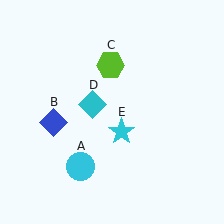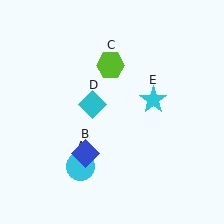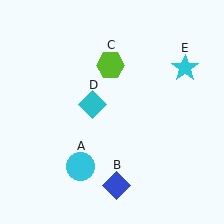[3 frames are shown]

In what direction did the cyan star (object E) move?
The cyan star (object E) moved up and to the right.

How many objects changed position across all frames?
2 objects changed position: blue diamond (object B), cyan star (object E).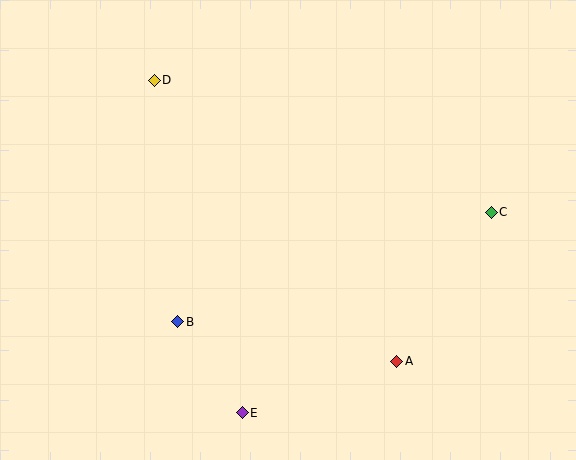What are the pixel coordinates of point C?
Point C is at (491, 212).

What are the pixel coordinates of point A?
Point A is at (397, 361).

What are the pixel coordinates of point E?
Point E is at (242, 413).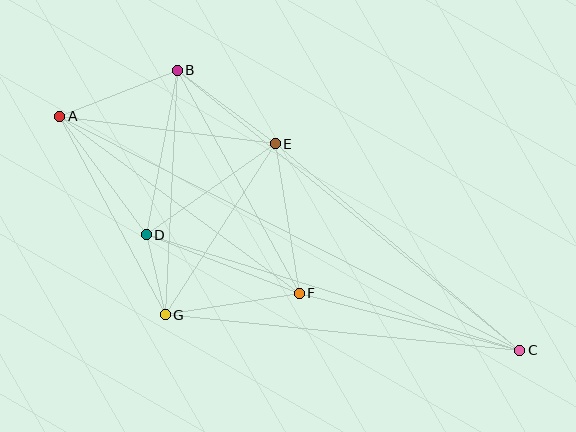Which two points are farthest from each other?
Points A and C are farthest from each other.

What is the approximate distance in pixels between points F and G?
The distance between F and G is approximately 135 pixels.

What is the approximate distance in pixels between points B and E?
The distance between B and E is approximately 122 pixels.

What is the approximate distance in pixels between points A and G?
The distance between A and G is approximately 225 pixels.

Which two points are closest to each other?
Points D and G are closest to each other.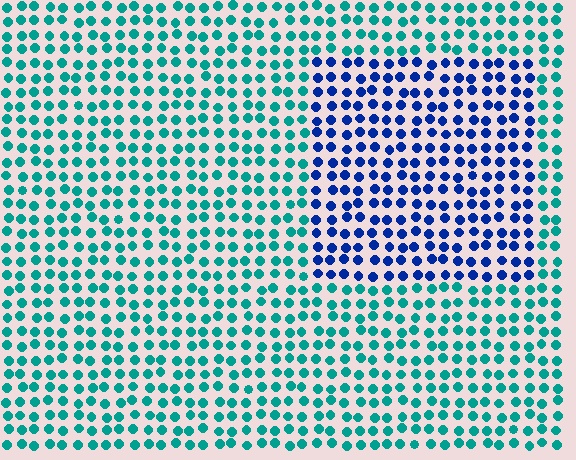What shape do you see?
I see a rectangle.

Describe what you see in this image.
The image is filled with small teal elements in a uniform arrangement. A rectangle-shaped region is visible where the elements are tinted to a slightly different hue, forming a subtle color boundary.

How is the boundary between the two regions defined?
The boundary is defined purely by a slight shift in hue (about 51 degrees). Spacing, size, and orientation are identical on both sides.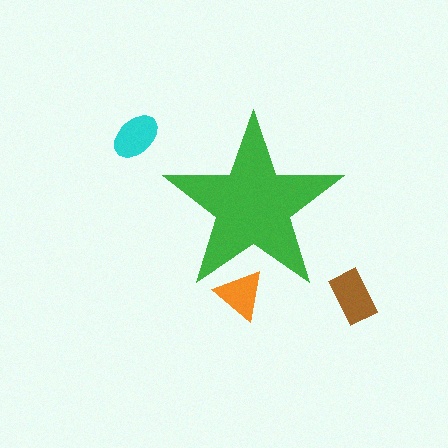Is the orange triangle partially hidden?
Yes, the orange triangle is partially hidden behind the green star.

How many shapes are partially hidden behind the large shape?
1 shape is partially hidden.